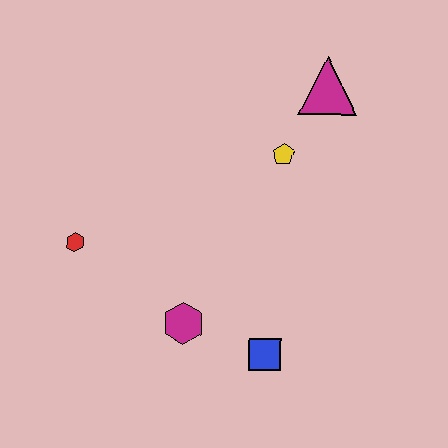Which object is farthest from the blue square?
The magenta triangle is farthest from the blue square.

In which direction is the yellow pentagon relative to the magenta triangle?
The yellow pentagon is below the magenta triangle.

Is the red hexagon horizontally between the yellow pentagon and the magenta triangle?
No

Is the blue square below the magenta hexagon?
Yes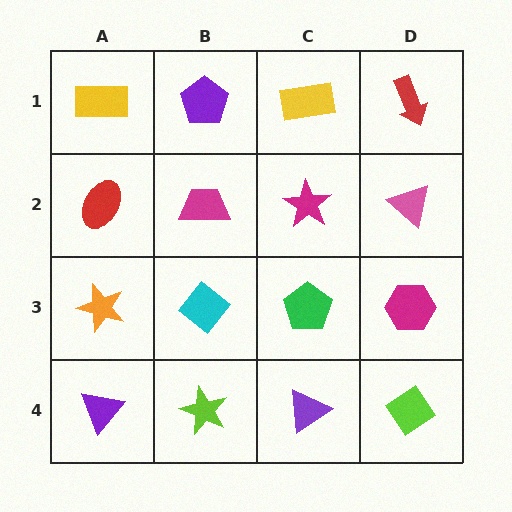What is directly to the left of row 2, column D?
A magenta star.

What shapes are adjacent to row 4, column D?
A magenta hexagon (row 3, column D), a purple triangle (row 4, column C).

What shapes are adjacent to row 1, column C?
A magenta star (row 2, column C), a purple pentagon (row 1, column B), a red arrow (row 1, column D).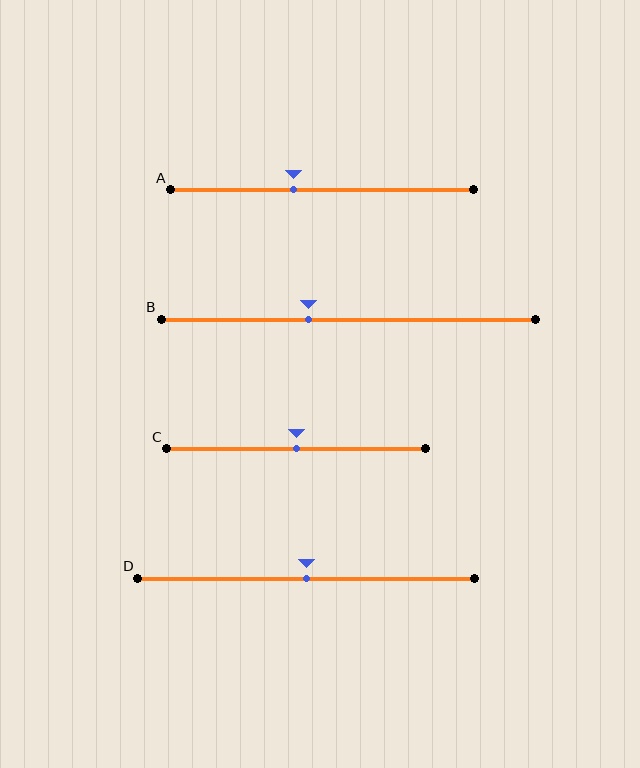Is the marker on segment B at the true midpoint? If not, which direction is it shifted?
No, the marker on segment B is shifted to the left by about 11% of the segment length.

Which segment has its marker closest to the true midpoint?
Segment C has its marker closest to the true midpoint.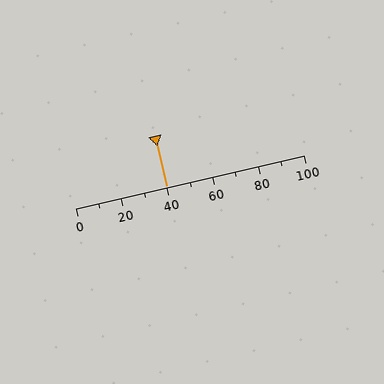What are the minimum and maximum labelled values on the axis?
The axis runs from 0 to 100.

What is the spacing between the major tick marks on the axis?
The major ticks are spaced 20 apart.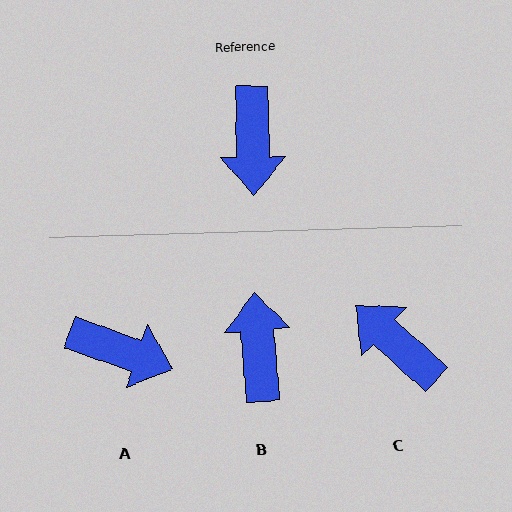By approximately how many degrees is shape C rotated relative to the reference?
Approximately 134 degrees clockwise.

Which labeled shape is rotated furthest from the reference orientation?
B, about 177 degrees away.